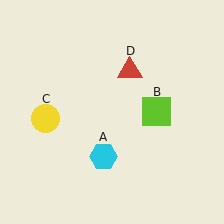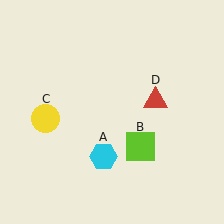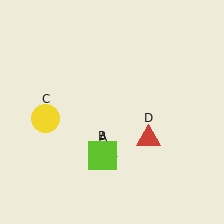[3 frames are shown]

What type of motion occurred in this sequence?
The lime square (object B), red triangle (object D) rotated clockwise around the center of the scene.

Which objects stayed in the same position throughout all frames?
Cyan hexagon (object A) and yellow circle (object C) remained stationary.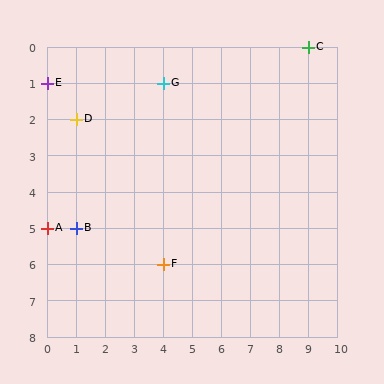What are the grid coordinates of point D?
Point D is at grid coordinates (1, 2).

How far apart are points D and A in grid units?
Points D and A are 1 column and 3 rows apart (about 3.2 grid units diagonally).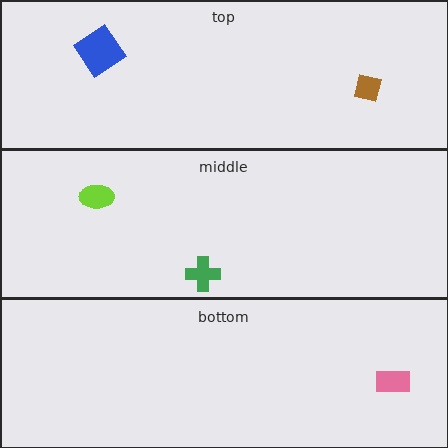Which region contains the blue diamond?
The top region.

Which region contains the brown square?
The top region.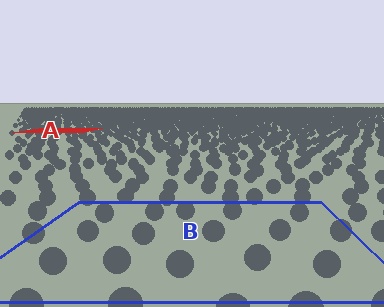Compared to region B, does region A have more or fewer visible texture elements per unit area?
Region A has more texture elements per unit area — they are packed more densely because it is farther away.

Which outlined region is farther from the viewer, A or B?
Region A is farther from the viewer — the texture elements inside it appear smaller and more densely packed.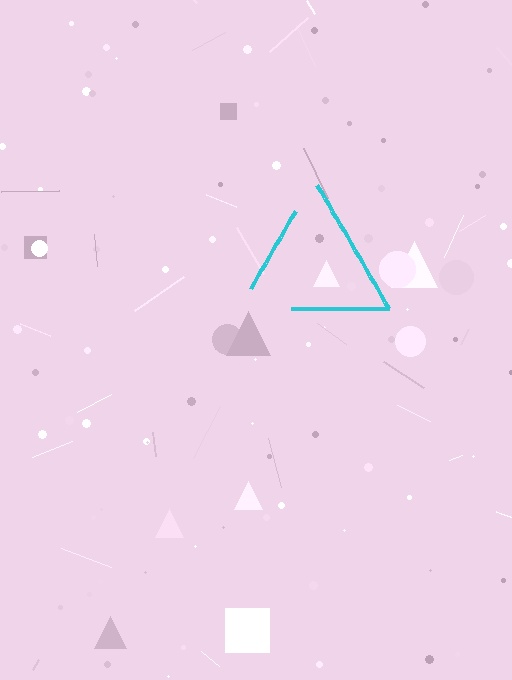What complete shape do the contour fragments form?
The contour fragments form a triangle.